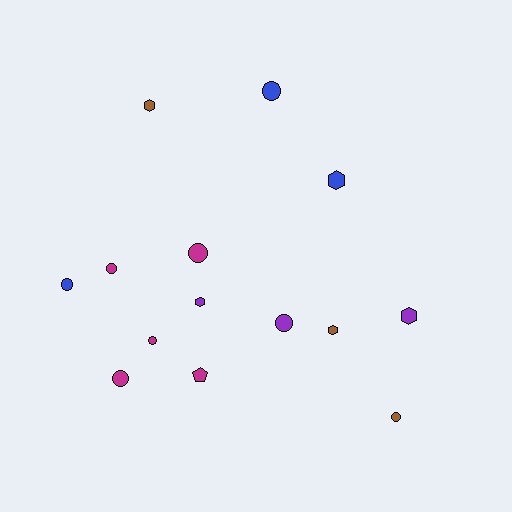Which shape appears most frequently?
Circle, with 8 objects.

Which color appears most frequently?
Magenta, with 5 objects.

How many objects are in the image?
There are 14 objects.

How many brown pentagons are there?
There are no brown pentagons.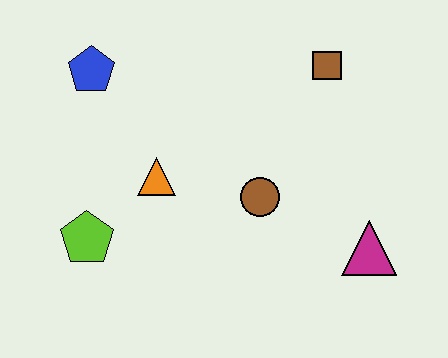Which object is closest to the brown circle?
The orange triangle is closest to the brown circle.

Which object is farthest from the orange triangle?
The magenta triangle is farthest from the orange triangle.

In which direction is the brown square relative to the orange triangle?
The brown square is to the right of the orange triangle.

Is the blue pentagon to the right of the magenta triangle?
No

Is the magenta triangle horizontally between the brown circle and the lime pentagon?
No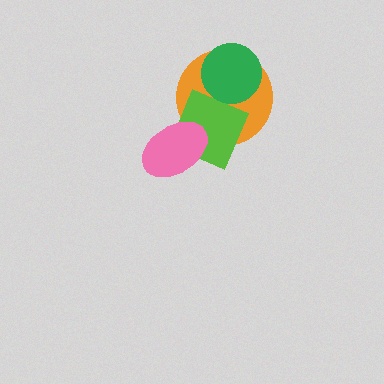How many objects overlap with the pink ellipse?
2 objects overlap with the pink ellipse.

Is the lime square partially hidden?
Yes, it is partially covered by another shape.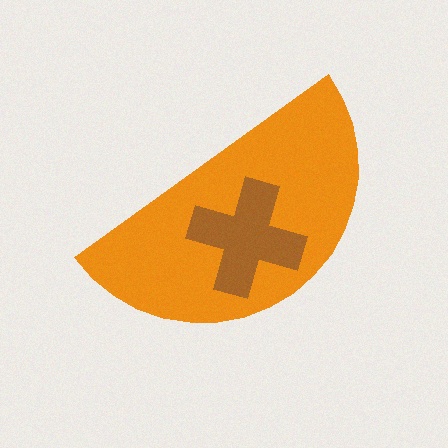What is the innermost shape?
The brown cross.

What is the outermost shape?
The orange semicircle.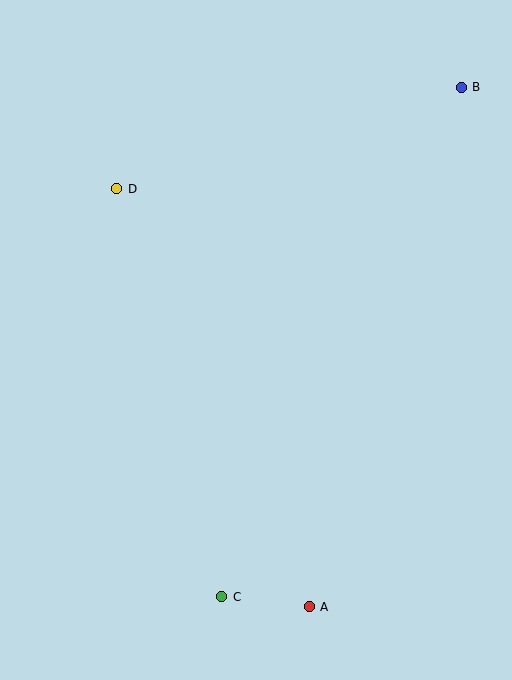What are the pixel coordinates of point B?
Point B is at (461, 87).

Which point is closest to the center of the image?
Point D at (117, 189) is closest to the center.